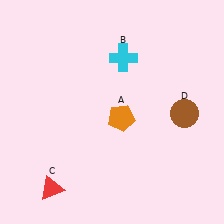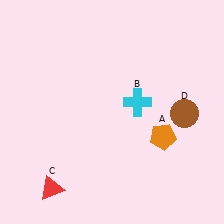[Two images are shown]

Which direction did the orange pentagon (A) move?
The orange pentagon (A) moved right.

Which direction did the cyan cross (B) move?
The cyan cross (B) moved down.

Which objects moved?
The objects that moved are: the orange pentagon (A), the cyan cross (B).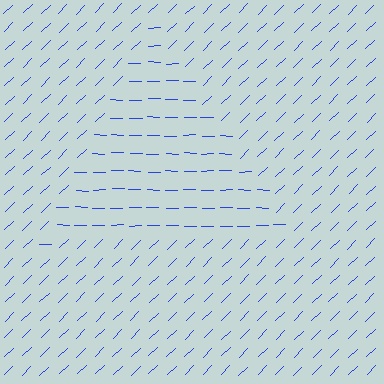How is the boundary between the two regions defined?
The boundary is defined purely by a change in line orientation (approximately 45 degrees difference). All lines are the same color and thickness.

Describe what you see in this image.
The image is filled with small blue line segments. A triangle region in the image has lines oriented differently from the surrounding lines, creating a visible texture boundary.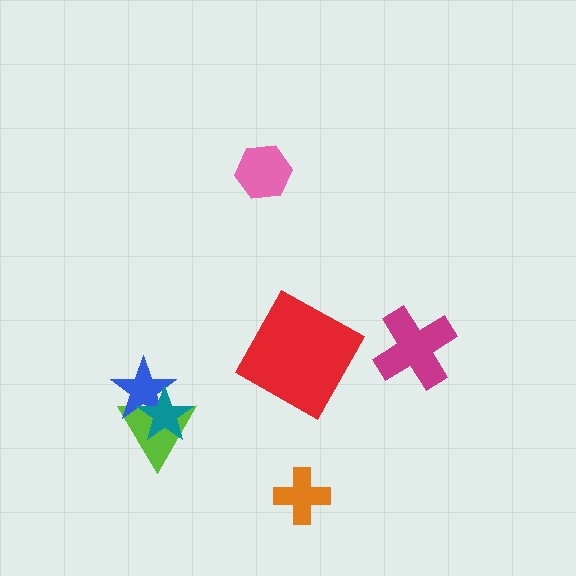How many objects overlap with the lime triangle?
2 objects overlap with the lime triangle.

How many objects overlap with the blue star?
2 objects overlap with the blue star.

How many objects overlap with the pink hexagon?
0 objects overlap with the pink hexagon.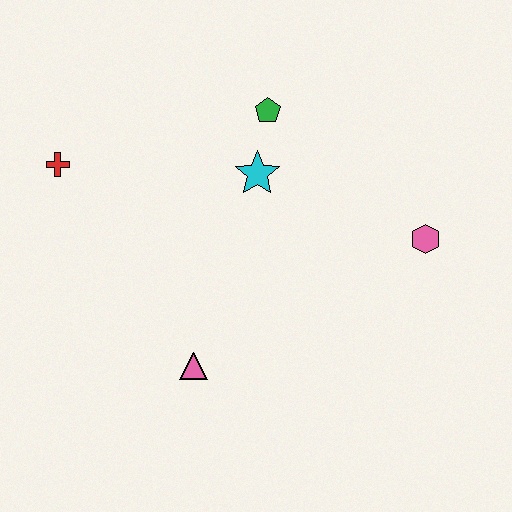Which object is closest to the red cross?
The cyan star is closest to the red cross.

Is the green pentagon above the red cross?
Yes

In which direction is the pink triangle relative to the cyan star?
The pink triangle is below the cyan star.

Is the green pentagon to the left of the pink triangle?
No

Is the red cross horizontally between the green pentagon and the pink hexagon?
No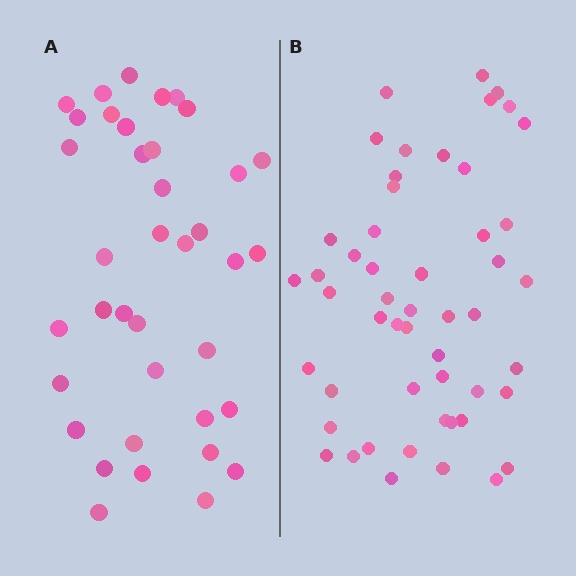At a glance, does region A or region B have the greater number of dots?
Region B (the right region) has more dots.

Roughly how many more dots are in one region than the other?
Region B has approximately 15 more dots than region A.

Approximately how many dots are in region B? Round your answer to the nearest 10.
About 50 dots. (The exact count is 51, which rounds to 50.)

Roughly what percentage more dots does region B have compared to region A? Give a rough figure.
About 35% more.